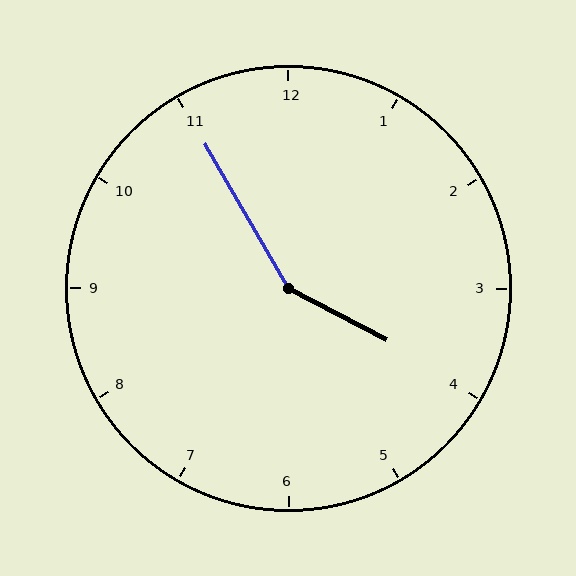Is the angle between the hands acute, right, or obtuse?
It is obtuse.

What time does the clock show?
3:55.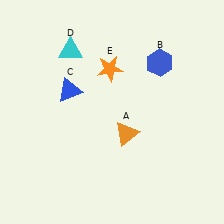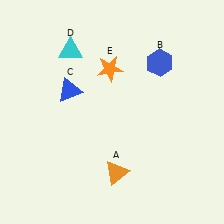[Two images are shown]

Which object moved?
The orange triangle (A) moved down.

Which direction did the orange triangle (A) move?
The orange triangle (A) moved down.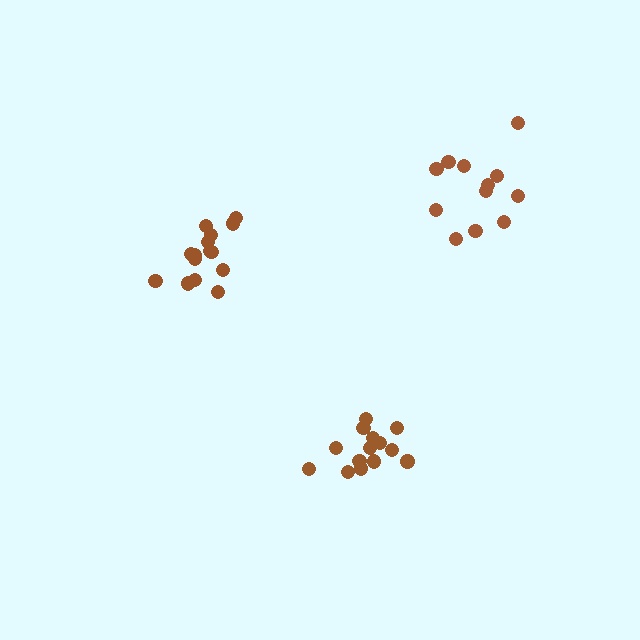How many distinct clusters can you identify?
There are 3 distinct clusters.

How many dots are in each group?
Group 1: 12 dots, Group 2: 14 dots, Group 3: 15 dots (41 total).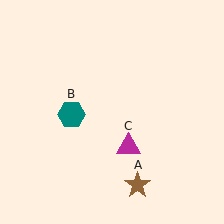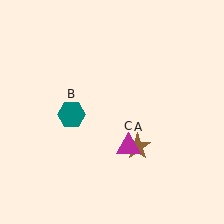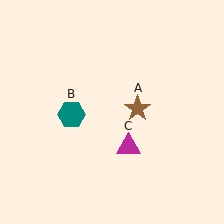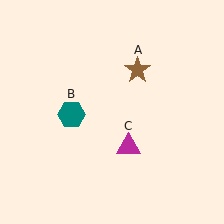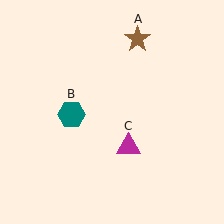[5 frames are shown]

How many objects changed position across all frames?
1 object changed position: brown star (object A).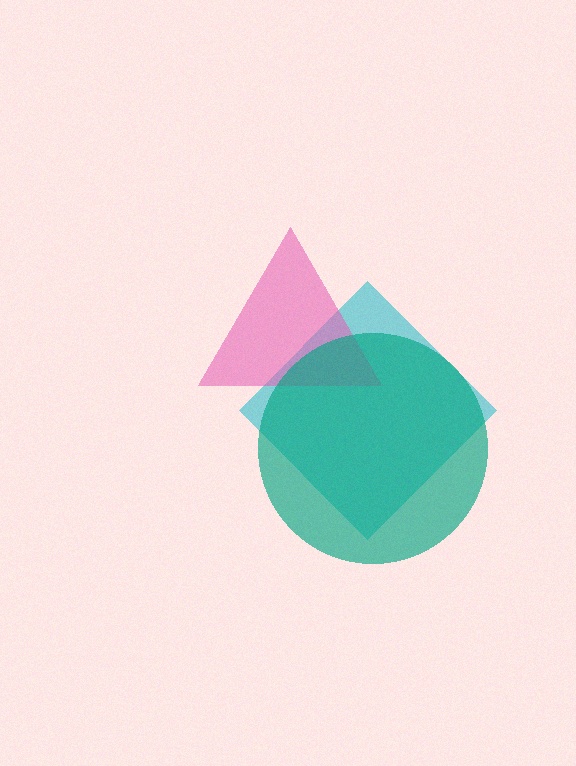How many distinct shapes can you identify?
There are 3 distinct shapes: a cyan diamond, a pink triangle, a teal circle.